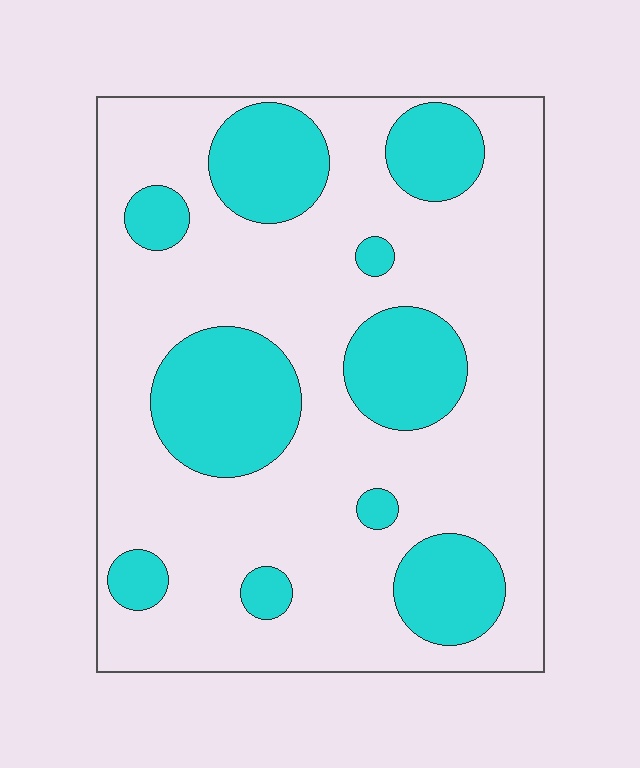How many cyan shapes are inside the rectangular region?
10.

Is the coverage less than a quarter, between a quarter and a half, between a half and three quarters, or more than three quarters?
Between a quarter and a half.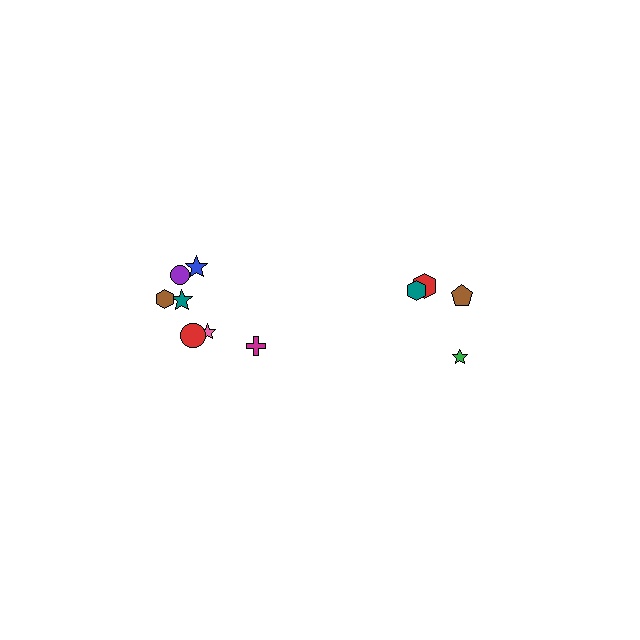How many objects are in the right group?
There are 4 objects.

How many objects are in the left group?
There are 7 objects.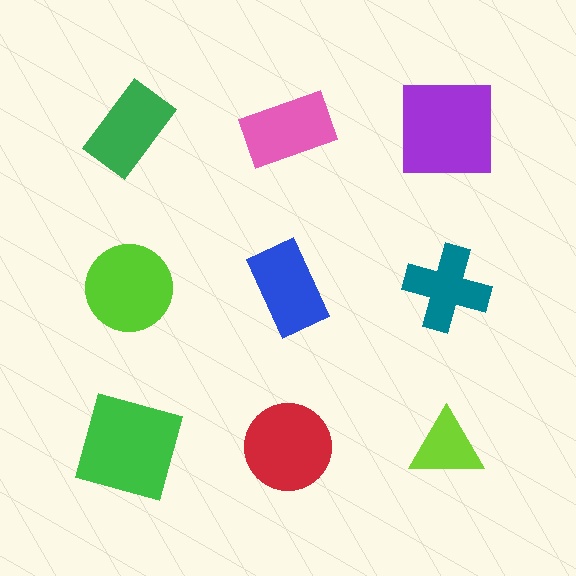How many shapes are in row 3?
3 shapes.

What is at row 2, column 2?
A blue rectangle.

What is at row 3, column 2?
A red circle.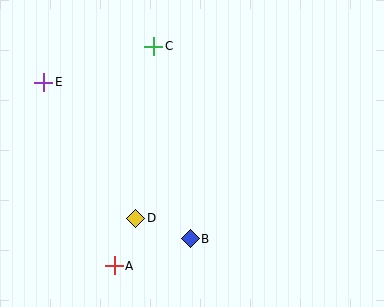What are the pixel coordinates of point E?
Point E is at (44, 82).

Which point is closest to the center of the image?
Point B at (190, 239) is closest to the center.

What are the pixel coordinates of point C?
Point C is at (154, 46).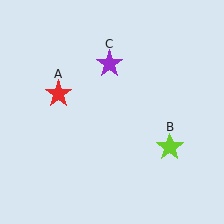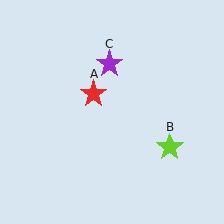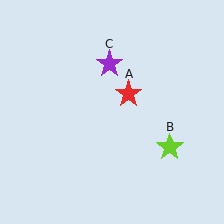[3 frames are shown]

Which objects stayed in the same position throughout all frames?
Lime star (object B) and purple star (object C) remained stationary.